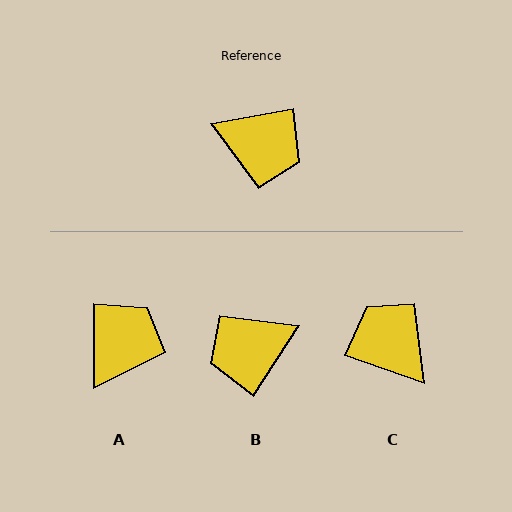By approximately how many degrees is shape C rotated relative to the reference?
Approximately 150 degrees counter-clockwise.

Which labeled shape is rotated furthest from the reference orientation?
C, about 150 degrees away.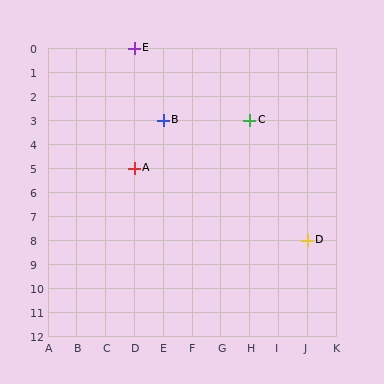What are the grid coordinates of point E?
Point E is at grid coordinates (D, 0).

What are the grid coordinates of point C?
Point C is at grid coordinates (H, 3).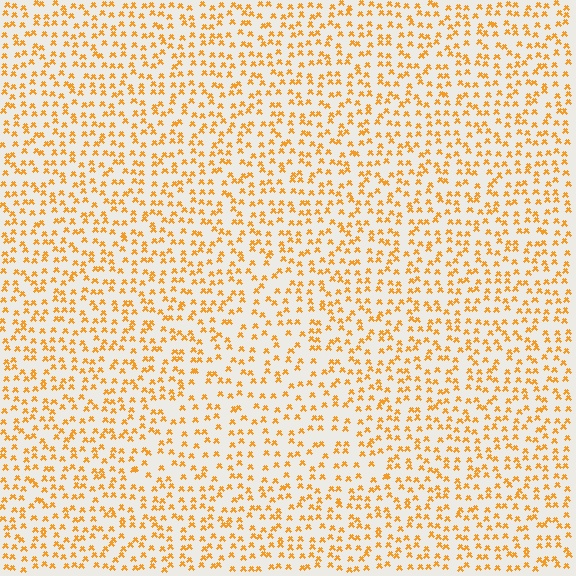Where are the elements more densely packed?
The elements are more densely packed outside the triangle boundary.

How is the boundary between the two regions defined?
The boundary is defined by a change in element density (approximately 1.4x ratio). All elements are the same color, size, and shape.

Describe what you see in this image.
The image contains small orange elements arranged at two different densities. A triangle-shaped region is visible where the elements are less densely packed than the surrounding area.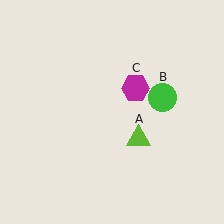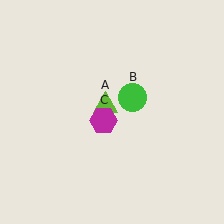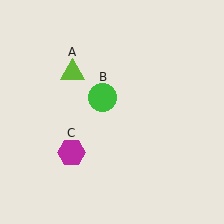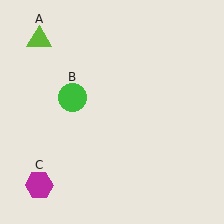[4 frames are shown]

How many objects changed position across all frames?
3 objects changed position: lime triangle (object A), green circle (object B), magenta hexagon (object C).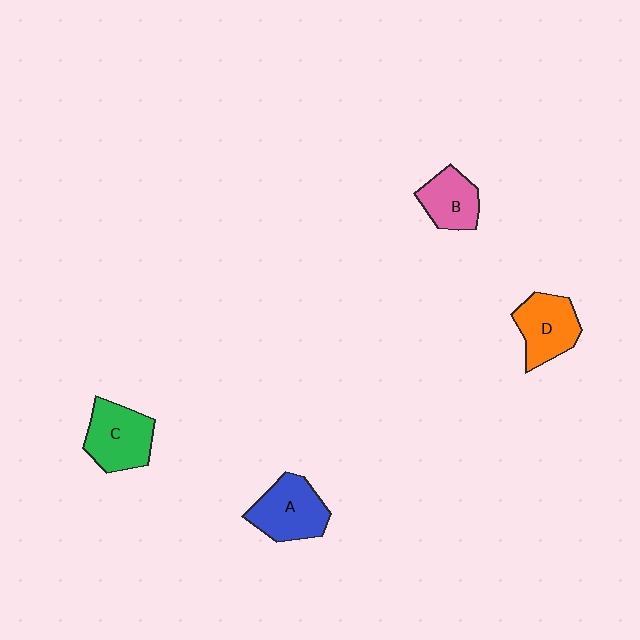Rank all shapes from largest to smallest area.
From largest to smallest: C (green), A (blue), D (orange), B (pink).